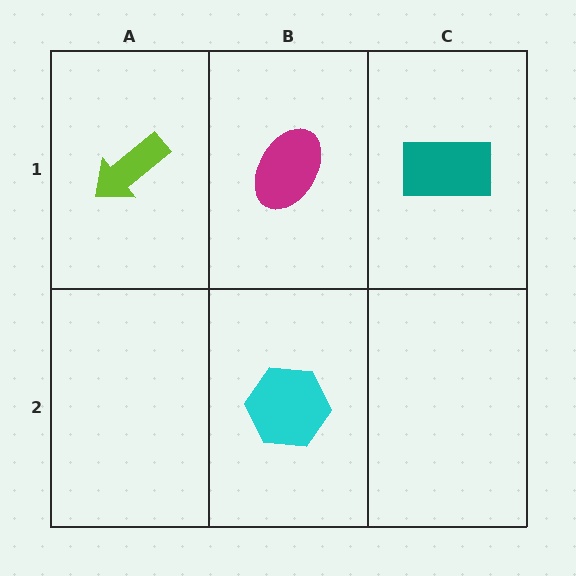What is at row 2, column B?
A cyan hexagon.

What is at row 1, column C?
A teal rectangle.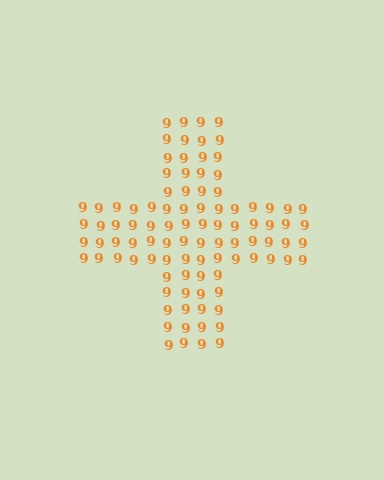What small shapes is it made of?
It is made of small digit 9's.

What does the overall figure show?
The overall figure shows a cross.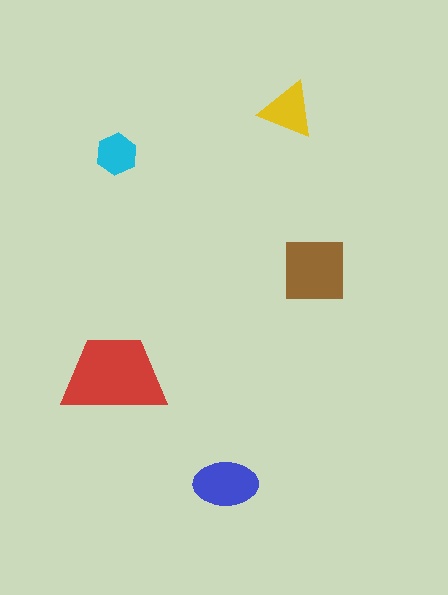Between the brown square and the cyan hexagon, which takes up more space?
The brown square.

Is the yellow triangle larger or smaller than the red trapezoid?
Smaller.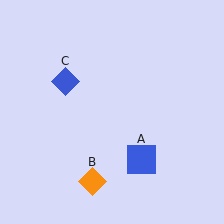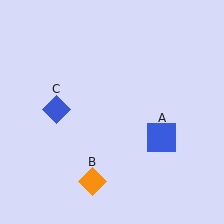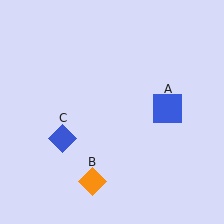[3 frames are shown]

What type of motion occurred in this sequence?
The blue square (object A), blue diamond (object C) rotated counterclockwise around the center of the scene.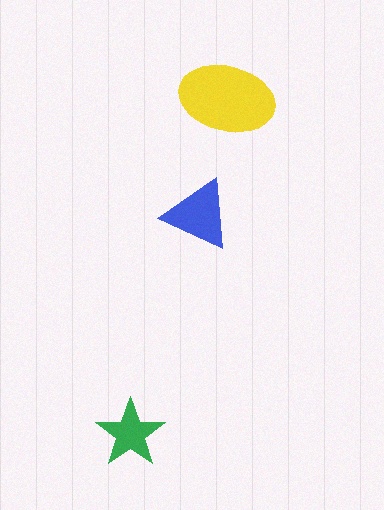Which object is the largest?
The yellow ellipse.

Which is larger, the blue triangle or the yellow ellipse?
The yellow ellipse.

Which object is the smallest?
The green star.